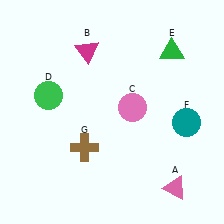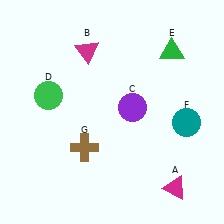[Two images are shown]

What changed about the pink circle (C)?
In Image 1, C is pink. In Image 2, it changed to purple.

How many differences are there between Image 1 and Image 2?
There are 2 differences between the two images.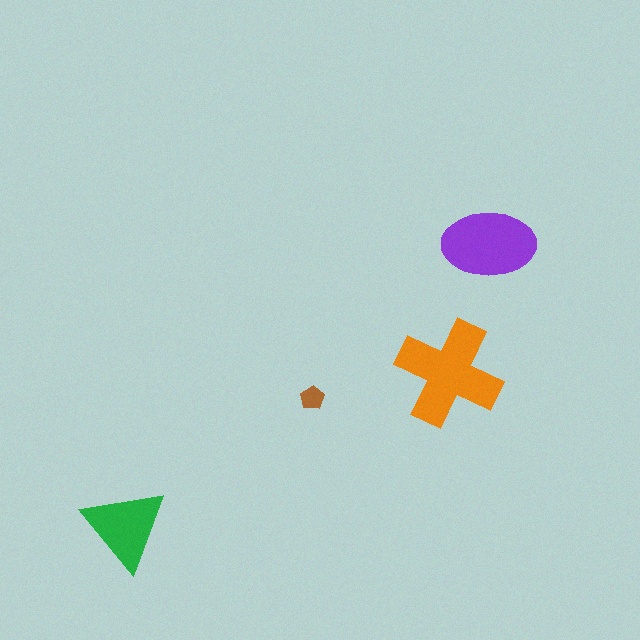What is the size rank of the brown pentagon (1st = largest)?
4th.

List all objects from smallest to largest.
The brown pentagon, the green triangle, the purple ellipse, the orange cross.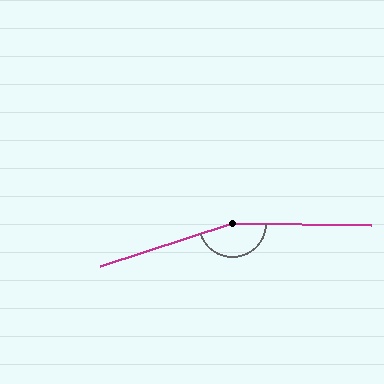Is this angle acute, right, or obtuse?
It is obtuse.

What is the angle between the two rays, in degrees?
Approximately 161 degrees.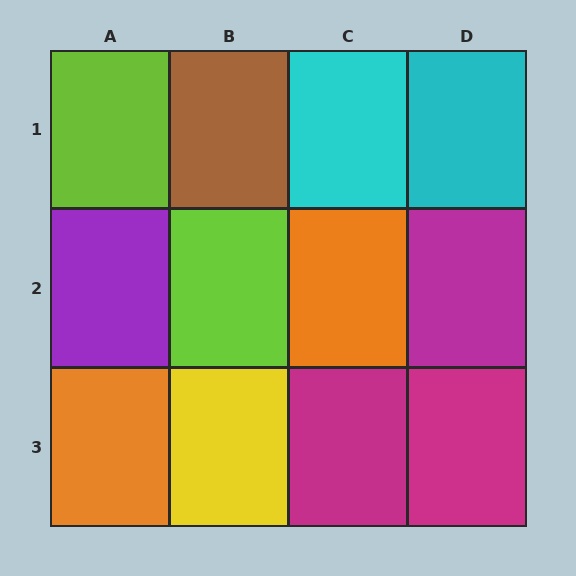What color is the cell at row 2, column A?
Purple.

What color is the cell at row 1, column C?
Cyan.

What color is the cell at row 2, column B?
Lime.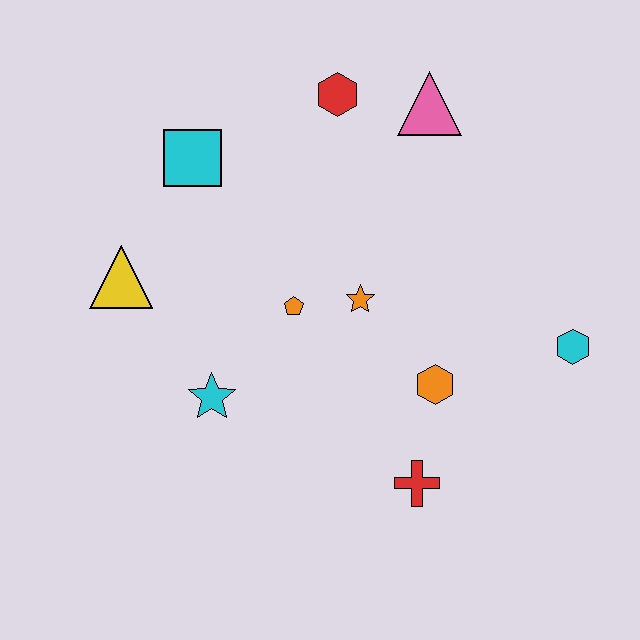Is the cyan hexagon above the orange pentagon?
No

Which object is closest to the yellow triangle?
The cyan square is closest to the yellow triangle.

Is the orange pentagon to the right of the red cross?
No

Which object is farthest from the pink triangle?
The red cross is farthest from the pink triangle.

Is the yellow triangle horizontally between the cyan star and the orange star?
No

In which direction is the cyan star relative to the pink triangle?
The cyan star is below the pink triangle.